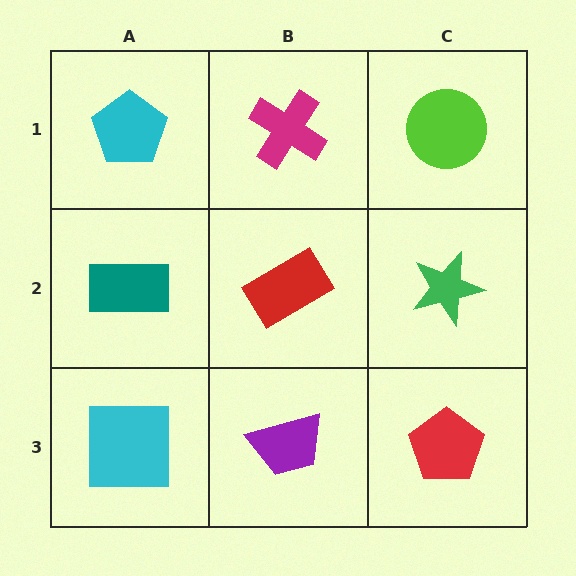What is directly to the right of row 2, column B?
A green star.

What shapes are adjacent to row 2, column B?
A magenta cross (row 1, column B), a purple trapezoid (row 3, column B), a teal rectangle (row 2, column A), a green star (row 2, column C).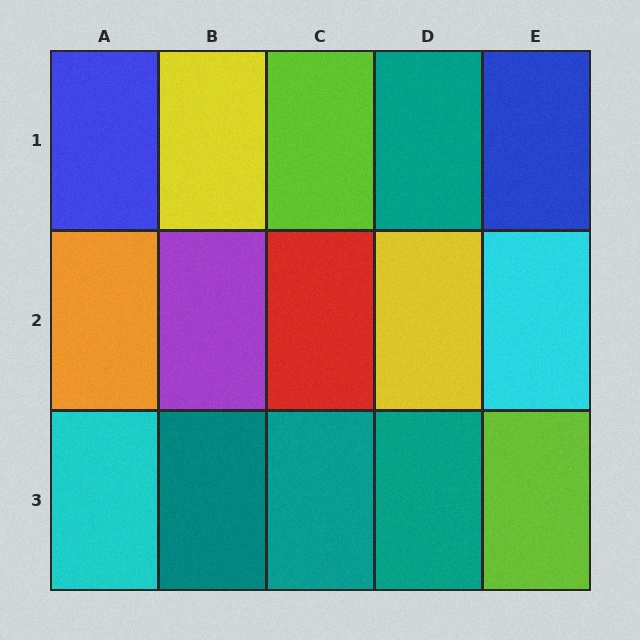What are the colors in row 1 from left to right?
Blue, yellow, lime, teal, blue.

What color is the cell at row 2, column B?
Purple.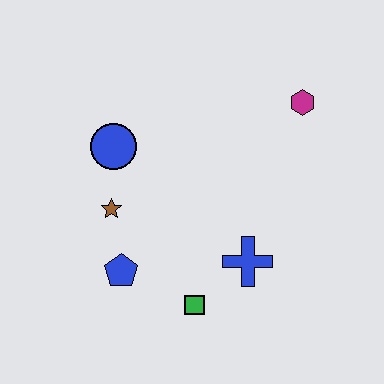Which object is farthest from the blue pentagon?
The magenta hexagon is farthest from the blue pentagon.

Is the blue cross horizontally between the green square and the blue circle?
No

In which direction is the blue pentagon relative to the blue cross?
The blue pentagon is to the left of the blue cross.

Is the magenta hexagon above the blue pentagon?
Yes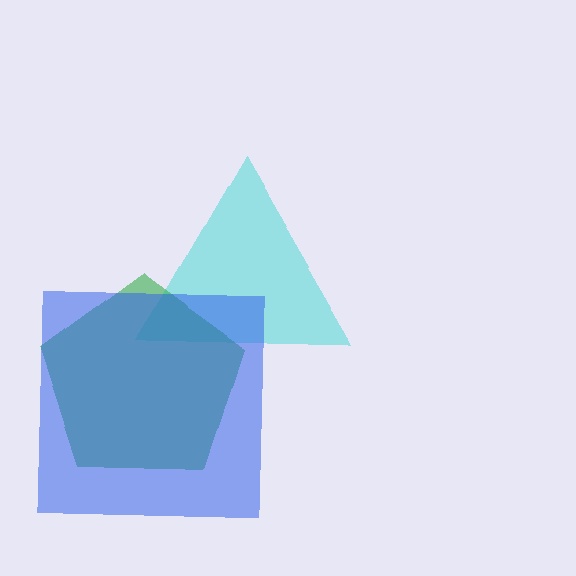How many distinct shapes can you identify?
There are 3 distinct shapes: a cyan triangle, a green pentagon, a blue square.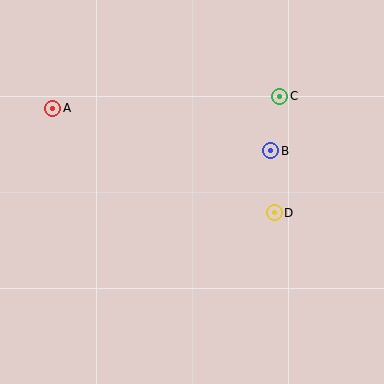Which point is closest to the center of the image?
Point D at (274, 213) is closest to the center.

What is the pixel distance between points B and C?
The distance between B and C is 55 pixels.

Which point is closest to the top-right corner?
Point C is closest to the top-right corner.